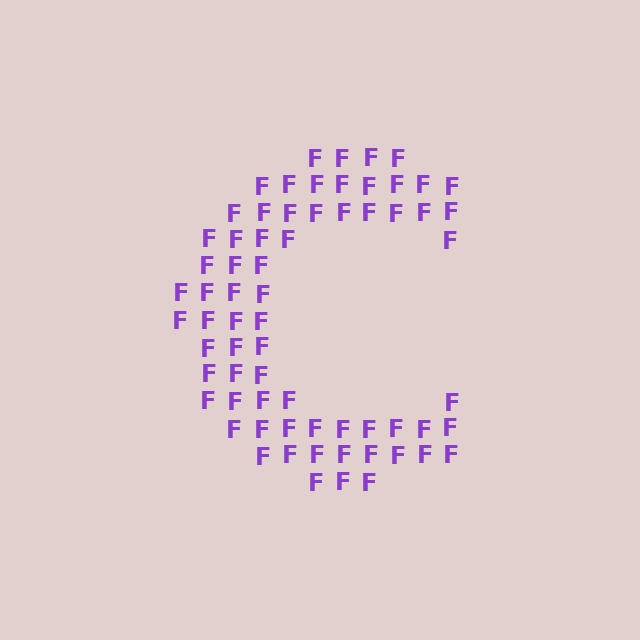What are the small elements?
The small elements are letter F's.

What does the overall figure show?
The overall figure shows the letter C.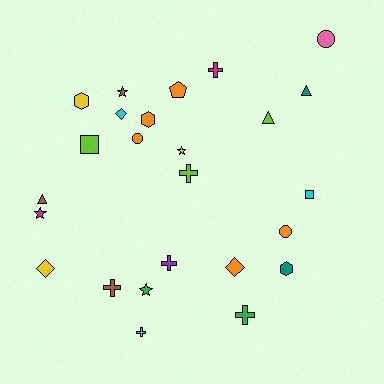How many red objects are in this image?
There are no red objects.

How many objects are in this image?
There are 25 objects.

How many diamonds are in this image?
There are 3 diamonds.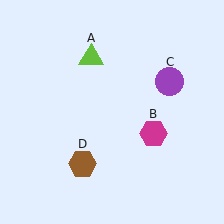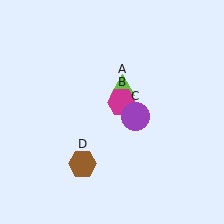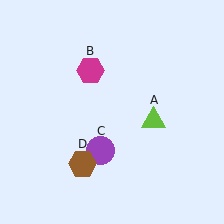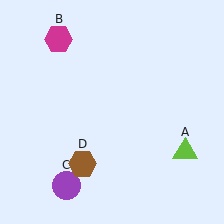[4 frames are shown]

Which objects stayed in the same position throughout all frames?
Brown hexagon (object D) remained stationary.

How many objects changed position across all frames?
3 objects changed position: lime triangle (object A), magenta hexagon (object B), purple circle (object C).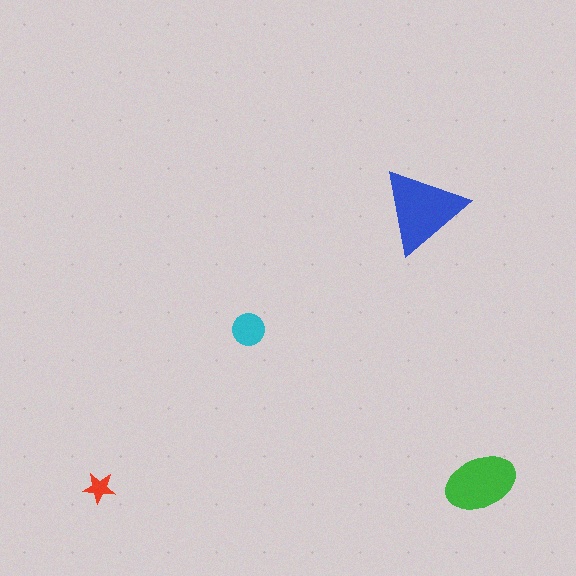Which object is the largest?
The blue triangle.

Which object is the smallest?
The red star.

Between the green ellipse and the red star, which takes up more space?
The green ellipse.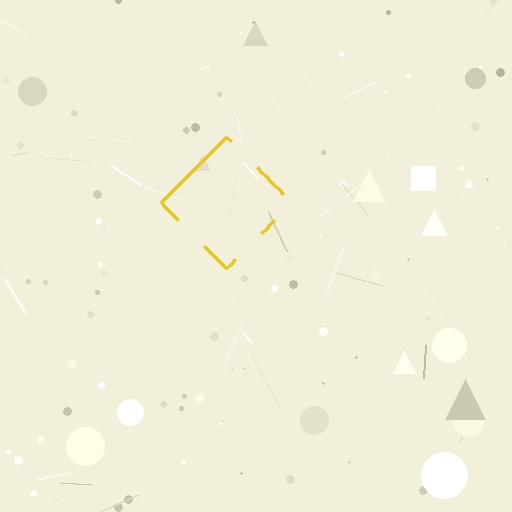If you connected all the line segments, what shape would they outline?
They would outline a diamond.